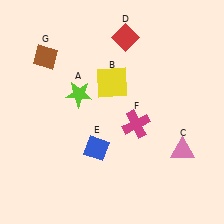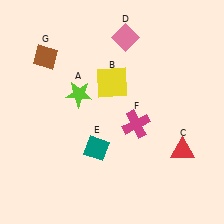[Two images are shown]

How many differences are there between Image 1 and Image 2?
There are 3 differences between the two images.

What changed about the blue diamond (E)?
In Image 1, E is blue. In Image 2, it changed to teal.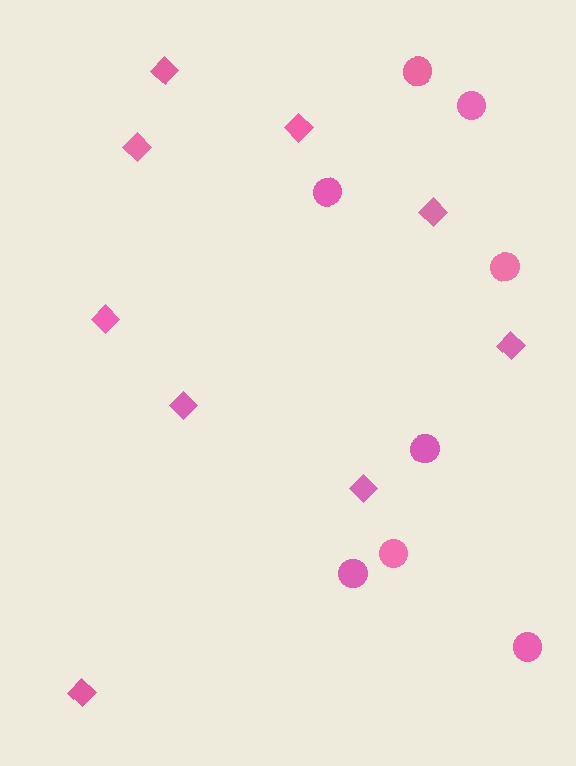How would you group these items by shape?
There are 2 groups: one group of diamonds (9) and one group of circles (8).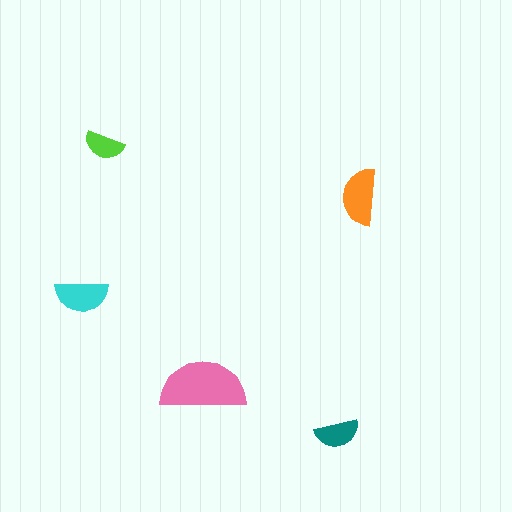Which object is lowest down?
The teal semicircle is bottommost.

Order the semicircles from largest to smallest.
the pink one, the orange one, the cyan one, the teal one, the lime one.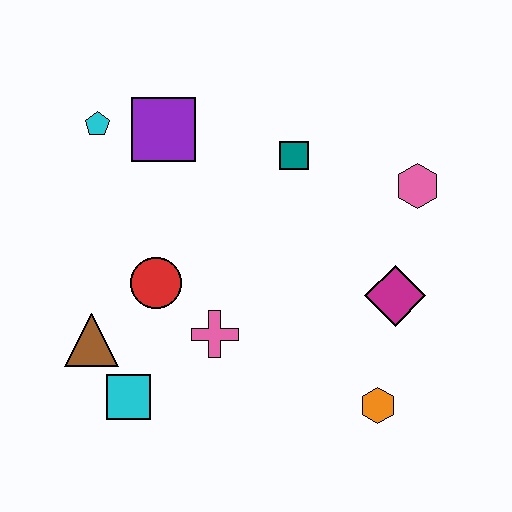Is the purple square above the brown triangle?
Yes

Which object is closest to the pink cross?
The red circle is closest to the pink cross.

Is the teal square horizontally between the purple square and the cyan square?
No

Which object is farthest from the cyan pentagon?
The orange hexagon is farthest from the cyan pentagon.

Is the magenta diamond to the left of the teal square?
No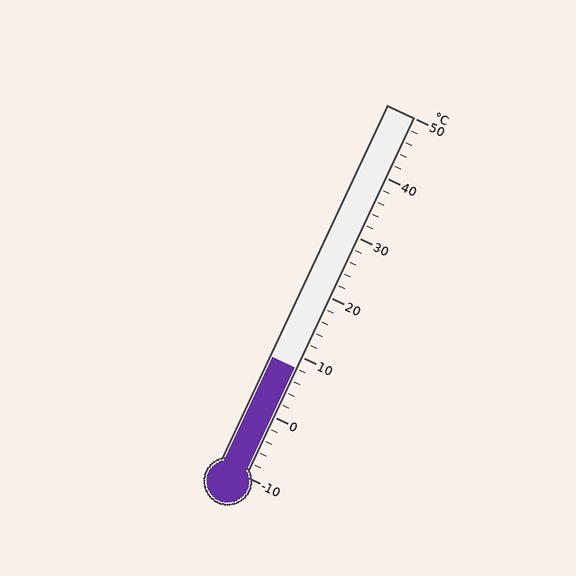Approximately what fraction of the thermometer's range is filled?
The thermometer is filled to approximately 30% of its range.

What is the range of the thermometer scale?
The thermometer scale ranges from -10°C to 50°C.